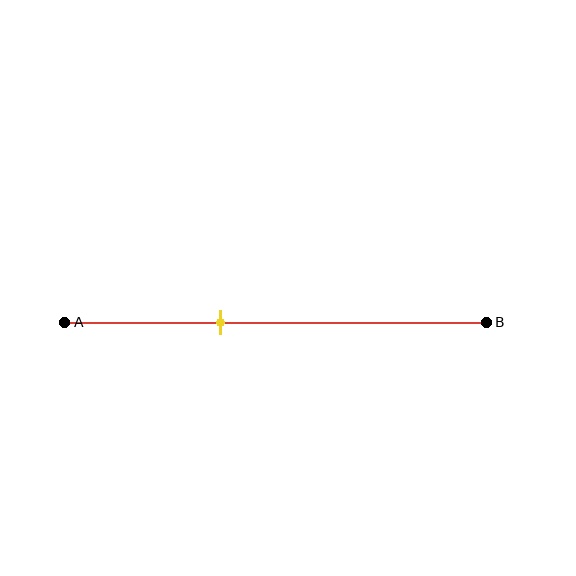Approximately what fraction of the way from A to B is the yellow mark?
The yellow mark is approximately 35% of the way from A to B.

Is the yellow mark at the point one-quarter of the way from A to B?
No, the mark is at about 35% from A, not at the 25% one-quarter point.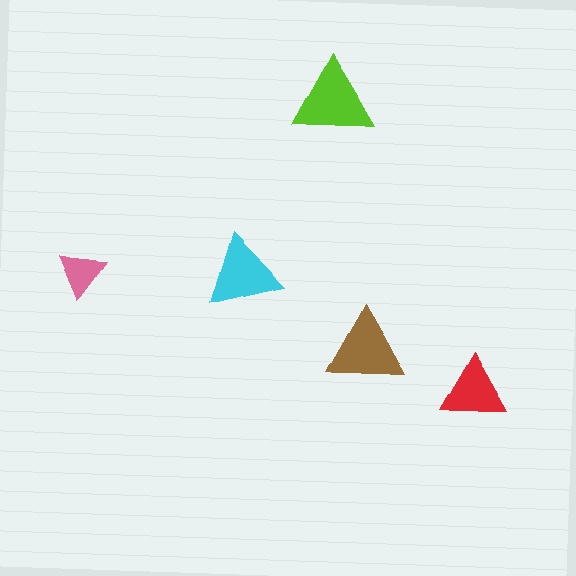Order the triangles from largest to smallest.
the lime one, the brown one, the cyan one, the red one, the pink one.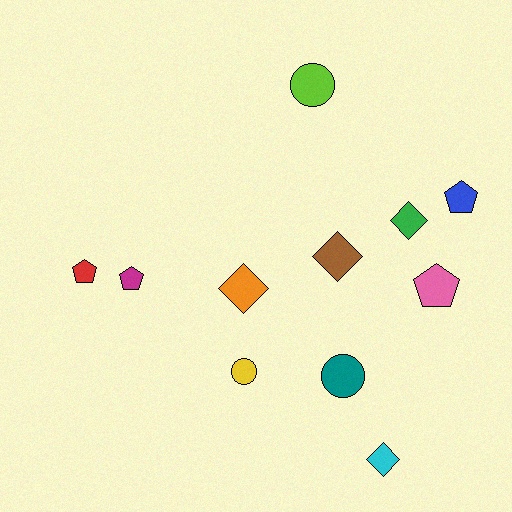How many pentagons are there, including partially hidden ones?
There are 4 pentagons.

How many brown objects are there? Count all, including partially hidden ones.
There is 1 brown object.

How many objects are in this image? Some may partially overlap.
There are 11 objects.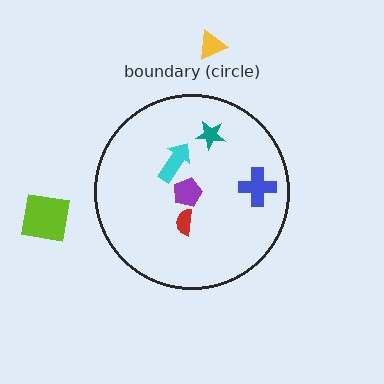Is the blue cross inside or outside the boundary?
Inside.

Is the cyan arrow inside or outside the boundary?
Inside.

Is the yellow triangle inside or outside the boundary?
Outside.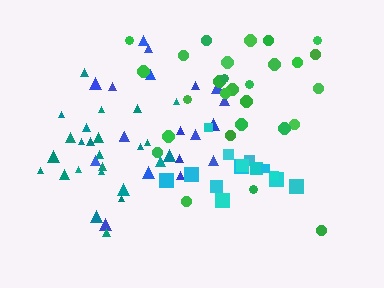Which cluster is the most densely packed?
Teal.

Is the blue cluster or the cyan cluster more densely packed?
Cyan.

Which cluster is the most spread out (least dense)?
Blue.